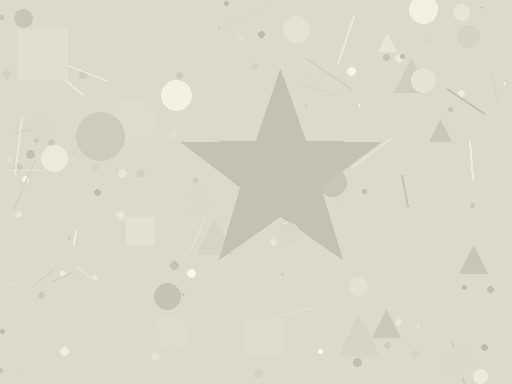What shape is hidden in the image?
A star is hidden in the image.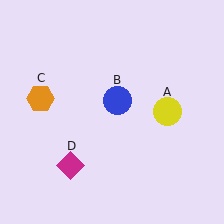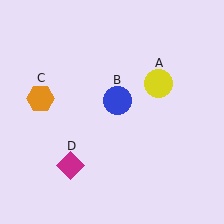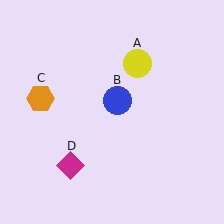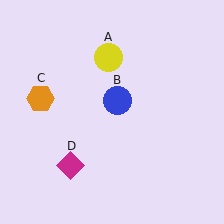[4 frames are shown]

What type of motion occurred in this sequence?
The yellow circle (object A) rotated counterclockwise around the center of the scene.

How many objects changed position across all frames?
1 object changed position: yellow circle (object A).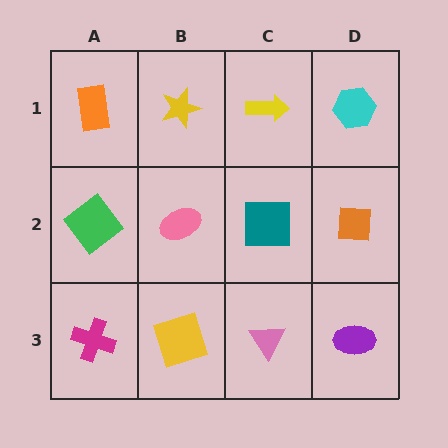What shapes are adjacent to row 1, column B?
A pink ellipse (row 2, column B), an orange rectangle (row 1, column A), a yellow arrow (row 1, column C).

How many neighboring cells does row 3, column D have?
2.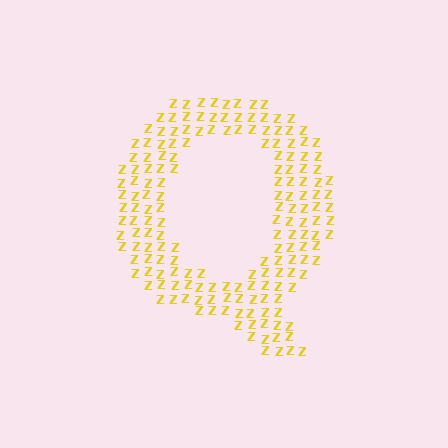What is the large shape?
The large shape is the letter Q.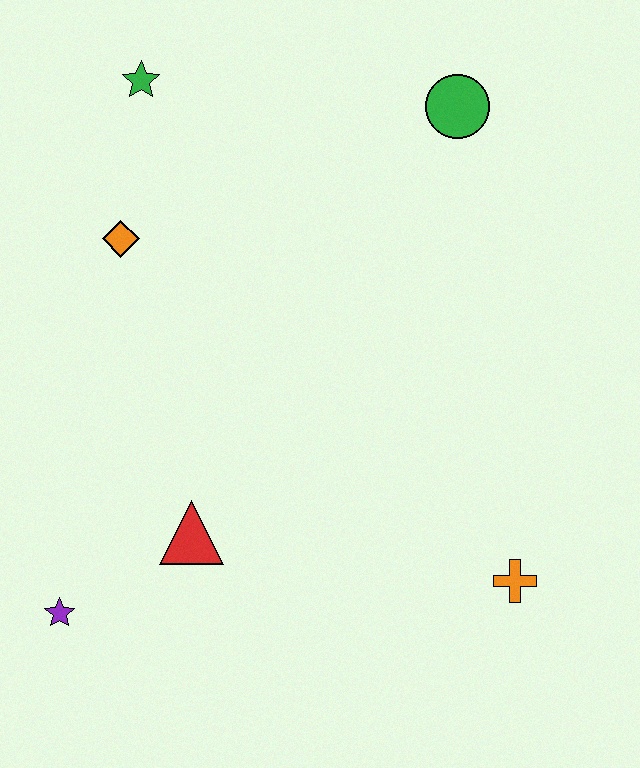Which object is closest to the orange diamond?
The green star is closest to the orange diamond.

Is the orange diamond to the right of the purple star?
Yes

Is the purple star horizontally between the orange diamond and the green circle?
No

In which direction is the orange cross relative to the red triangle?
The orange cross is to the right of the red triangle.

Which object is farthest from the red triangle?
The green circle is farthest from the red triangle.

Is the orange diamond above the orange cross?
Yes